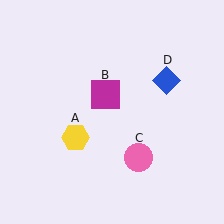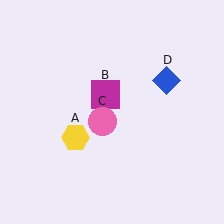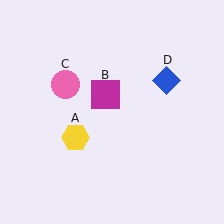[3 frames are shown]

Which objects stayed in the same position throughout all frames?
Yellow hexagon (object A) and magenta square (object B) and blue diamond (object D) remained stationary.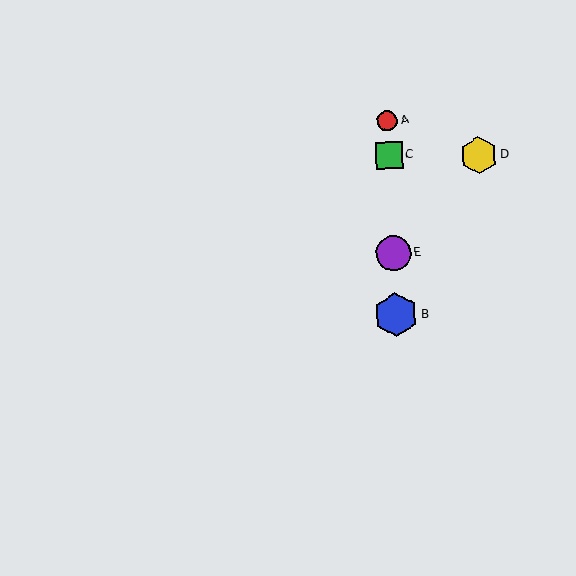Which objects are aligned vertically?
Objects A, B, C, E are aligned vertically.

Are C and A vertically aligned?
Yes, both are at x≈389.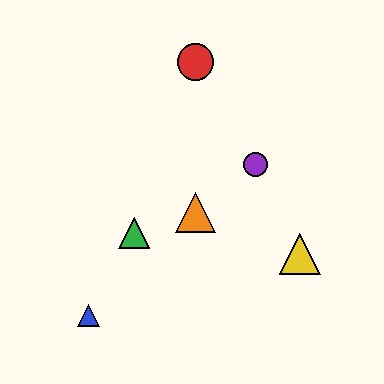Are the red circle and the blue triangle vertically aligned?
No, the red circle is at x≈196 and the blue triangle is at x≈89.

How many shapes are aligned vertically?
2 shapes (the red circle, the orange triangle) are aligned vertically.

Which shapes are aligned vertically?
The red circle, the orange triangle are aligned vertically.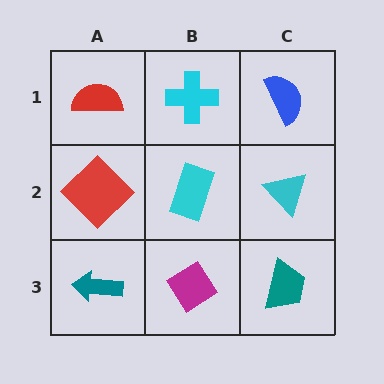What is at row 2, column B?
A cyan rectangle.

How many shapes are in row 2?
3 shapes.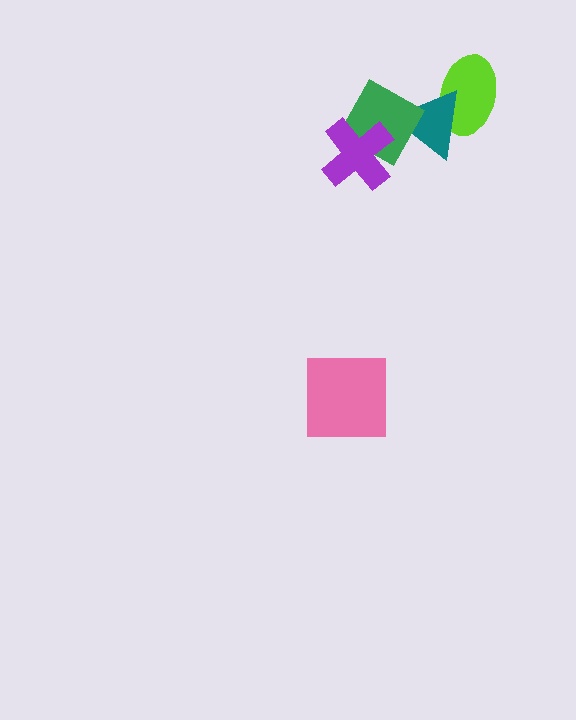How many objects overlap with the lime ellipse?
1 object overlaps with the lime ellipse.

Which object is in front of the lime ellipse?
The teal triangle is in front of the lime ellipse.